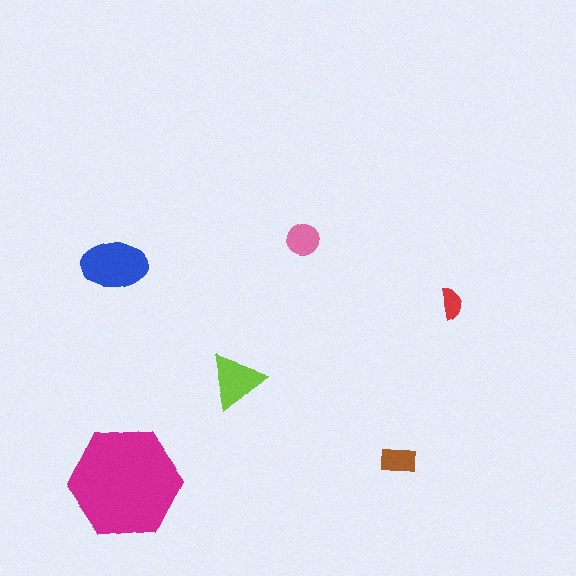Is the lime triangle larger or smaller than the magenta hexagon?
Smaller.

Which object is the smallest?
The red semicircle.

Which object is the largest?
The magenta hexagon.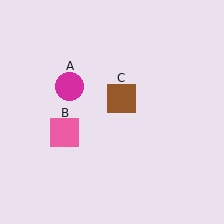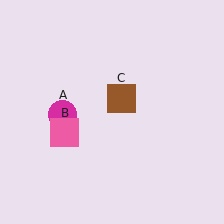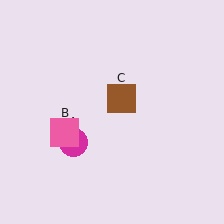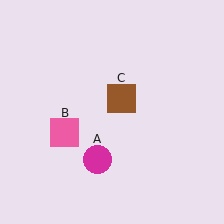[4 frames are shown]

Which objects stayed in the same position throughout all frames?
Pink square (object B) and brown square (object C) remained stationary.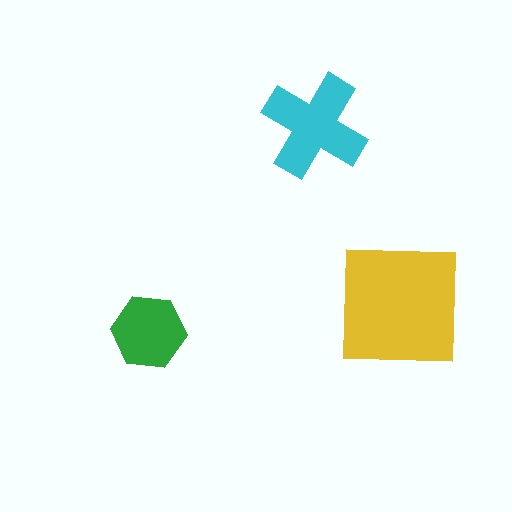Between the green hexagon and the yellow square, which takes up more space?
The yellow square.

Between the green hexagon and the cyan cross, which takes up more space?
The cyan cross.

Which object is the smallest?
The green hexagon.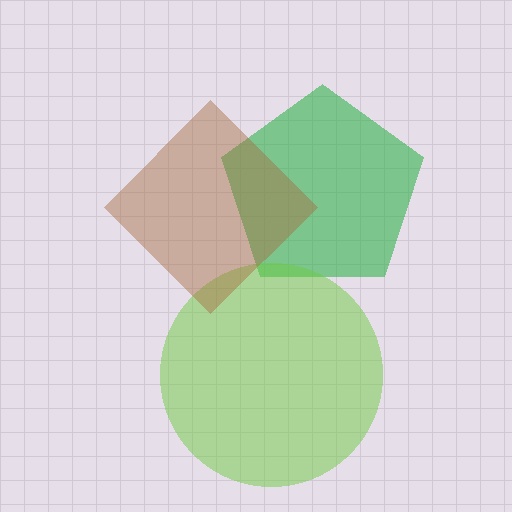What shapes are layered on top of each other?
The layered shapes are: a green pentagon, a lime circle, a brown diamond.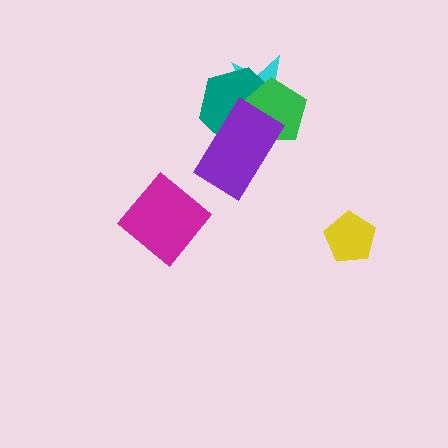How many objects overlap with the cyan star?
3 objects overlap with the cyan star.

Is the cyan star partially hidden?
Yes, it is partially covered by another shape.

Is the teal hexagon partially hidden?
Yes, it is partially covered by another shape.